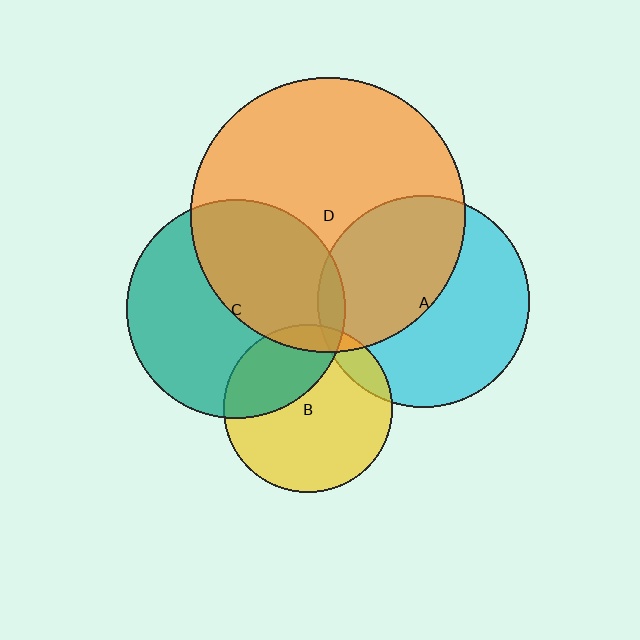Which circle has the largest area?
Circle D (orange).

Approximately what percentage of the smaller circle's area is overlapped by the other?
Approximately 45%.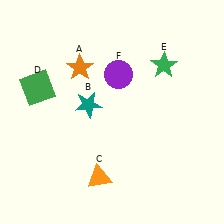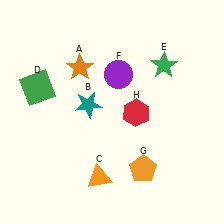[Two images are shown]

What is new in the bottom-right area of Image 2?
An orange pentagon (G) was added in the bottom-right area of Image 2.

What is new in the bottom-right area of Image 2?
A red hexagon (H) was added in the bottom-right area of Image 2.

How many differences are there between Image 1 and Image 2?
There are 2 differences between the two images.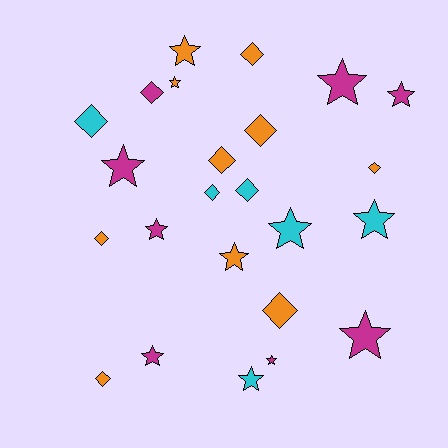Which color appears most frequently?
Orange, with 10 objects.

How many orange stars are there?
There are 3 orange stars.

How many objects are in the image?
There are 24 objects.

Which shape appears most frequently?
Star, with 13 objects.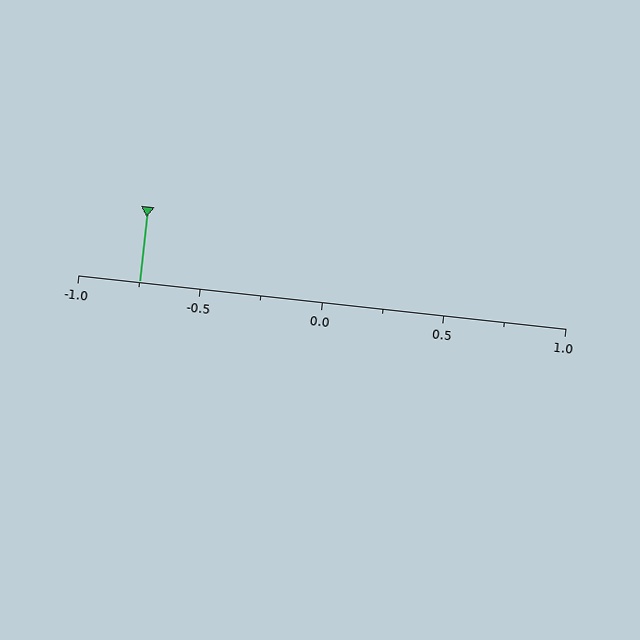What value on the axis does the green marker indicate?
The marker indicates approximately -0.75.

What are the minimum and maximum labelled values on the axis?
The axis runs from -1.0 to 1.0.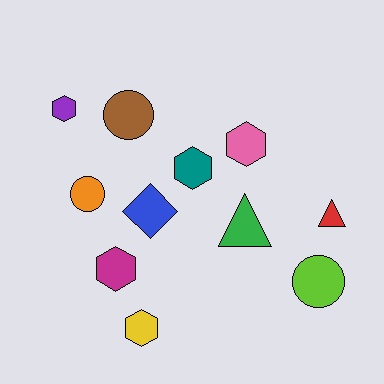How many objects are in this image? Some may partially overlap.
There are 11 objects.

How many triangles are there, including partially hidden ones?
There are 2 triangles.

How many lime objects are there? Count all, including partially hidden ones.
There is 1 lime object.